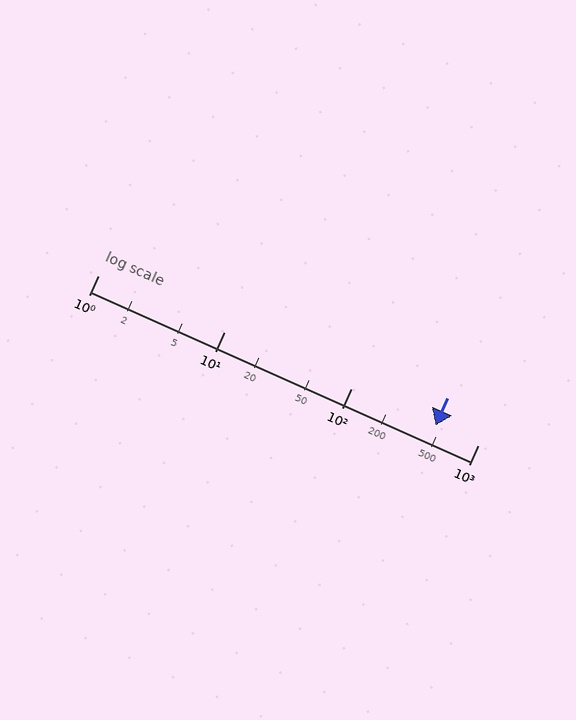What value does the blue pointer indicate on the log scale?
The pointer indicates approximately 460.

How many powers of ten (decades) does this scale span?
The scale spans 3 decades, from 1 to 1000.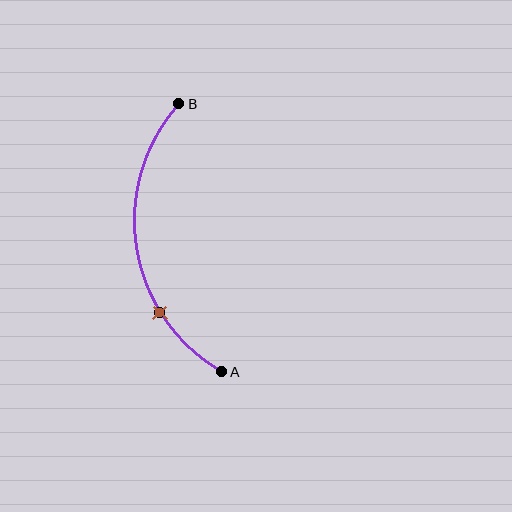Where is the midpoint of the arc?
The arc midpoint is the point on the curve farthest from the straight line joining A and B. It sits to the left of that line.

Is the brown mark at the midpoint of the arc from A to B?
No. The brown mark lies on the arc but is closer to endpoint A. The arc midpoint would be at the point on the curve equidistant along the arc from both A and B.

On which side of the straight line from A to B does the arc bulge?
The arc bulges to the left of the straight line connecting A and B.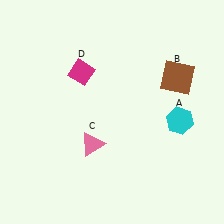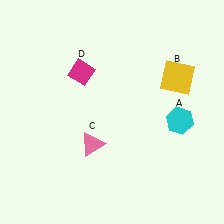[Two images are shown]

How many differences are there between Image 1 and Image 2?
There is 1 difference between the two images.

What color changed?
The square (B) changed from brown in Image 1 to yellow in Image 2.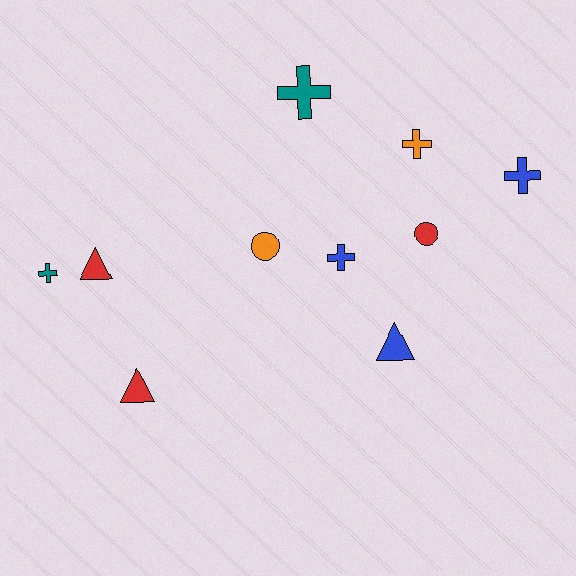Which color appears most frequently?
Red, with 3 objects.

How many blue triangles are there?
There is 1 blue triangle.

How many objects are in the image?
There are 10 objects.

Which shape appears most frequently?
Cross, with 5 objects.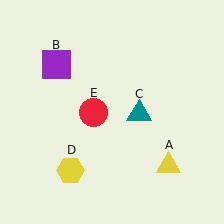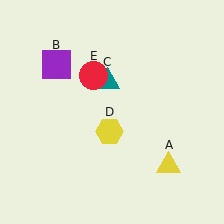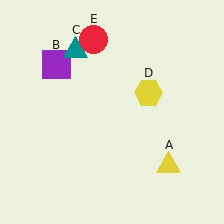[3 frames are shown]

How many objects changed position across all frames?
3 objects changed position: teal triangle (object C), yellow hexagon (object D), red circle (object E).